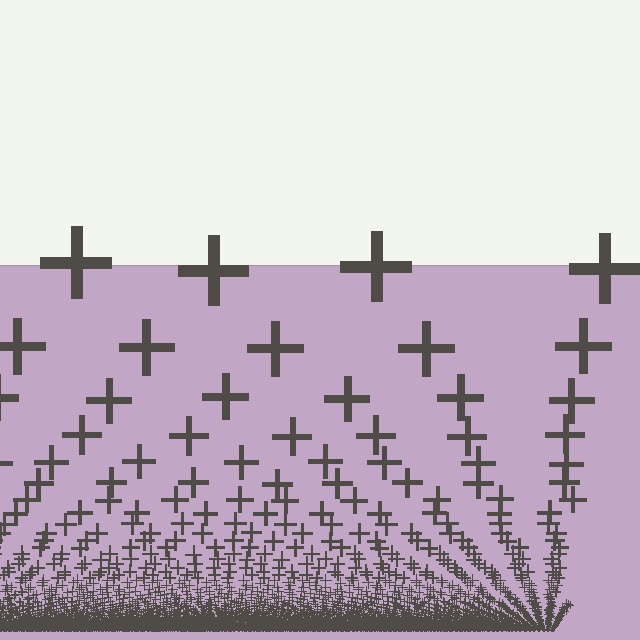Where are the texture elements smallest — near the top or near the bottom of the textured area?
Near the bottom.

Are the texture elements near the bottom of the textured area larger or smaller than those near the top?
Smaller. The gradient is inverted — elements near the bottom are smaller and denser.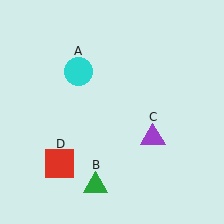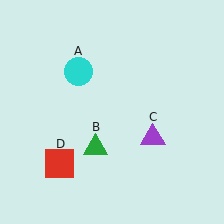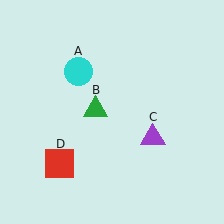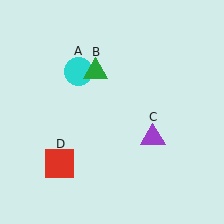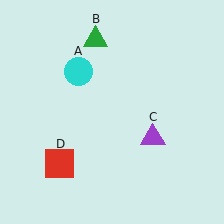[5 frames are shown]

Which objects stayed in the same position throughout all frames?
Cyan circle (object A) and purple triangle (object C) and red square (object D) remained stationary.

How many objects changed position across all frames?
1 object changed position: green triangle (object B).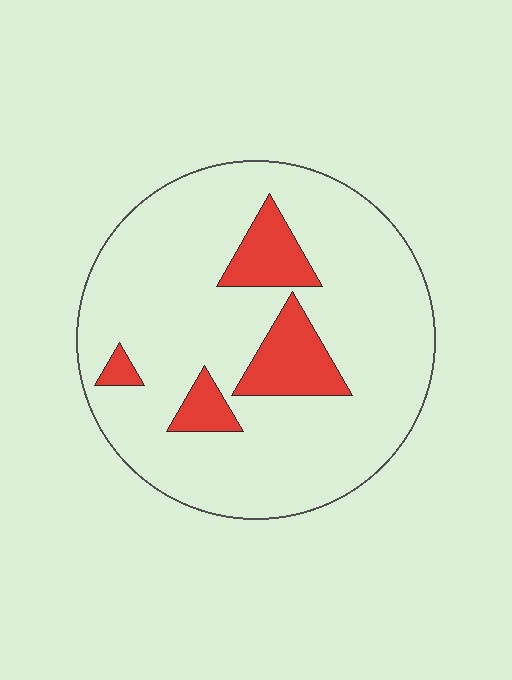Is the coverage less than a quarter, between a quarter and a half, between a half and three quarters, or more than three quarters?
Less than a quarter.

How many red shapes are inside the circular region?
4.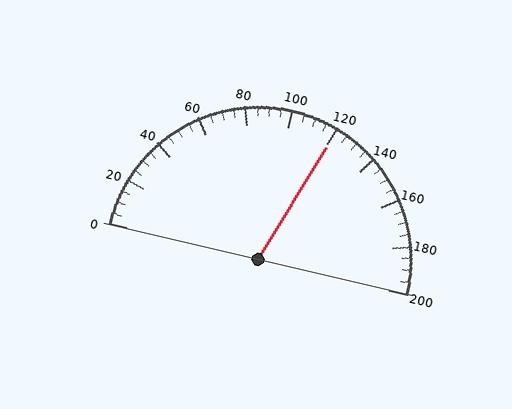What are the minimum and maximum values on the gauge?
The gauge ranges from 0 to 200.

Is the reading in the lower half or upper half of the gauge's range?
The reading is in the upper half of the range (0 to 200).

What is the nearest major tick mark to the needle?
The nearest major tick mark is 120.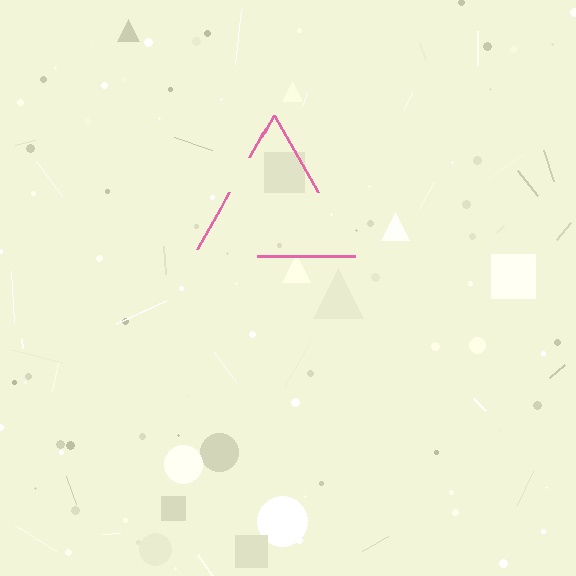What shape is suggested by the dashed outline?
The dashed outline suggests a triangle.